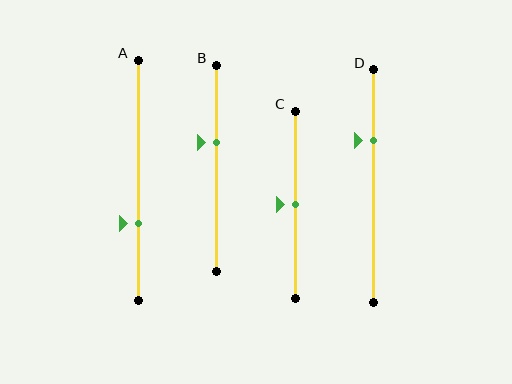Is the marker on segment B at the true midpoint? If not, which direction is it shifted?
No, the marker on segment B is shifted upward by about 13% of the segment length.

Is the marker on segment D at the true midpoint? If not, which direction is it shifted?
No, the marker on segment D is shifted upward by about 19% of the segment length.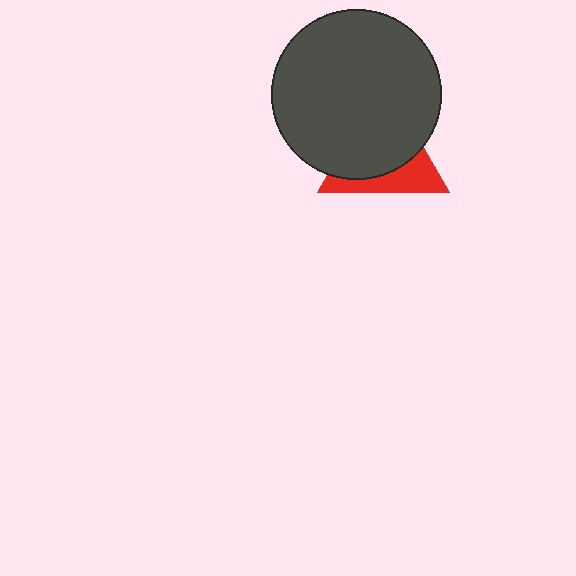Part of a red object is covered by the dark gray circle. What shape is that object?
It is a triangle.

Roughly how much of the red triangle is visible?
A small part of it is visible (roughly 35%).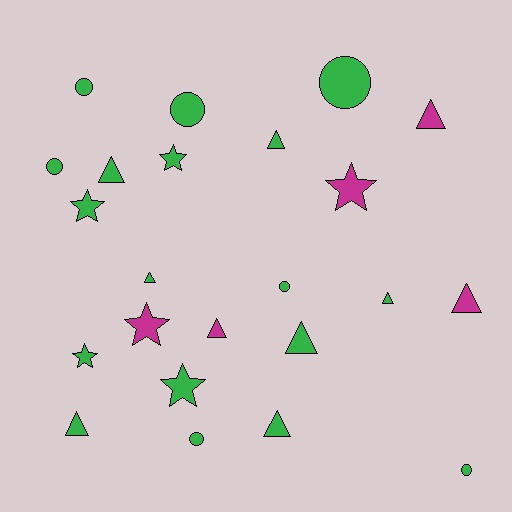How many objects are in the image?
There are 23 objects.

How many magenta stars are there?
There are 2 magenta stars.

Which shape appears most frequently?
Triangle, with 10 objects.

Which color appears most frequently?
Green, with 18 objects.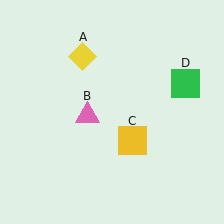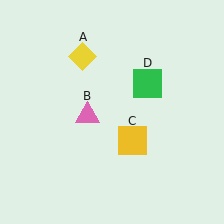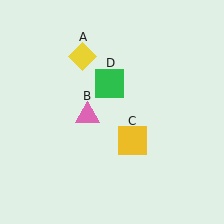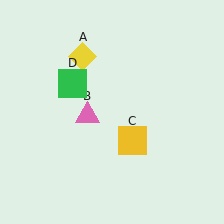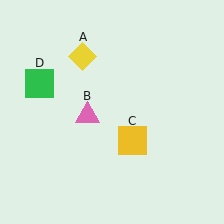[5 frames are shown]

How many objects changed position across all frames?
1 object changed position: green square (object D).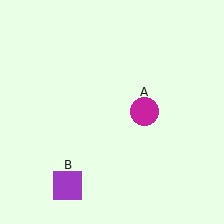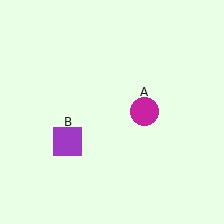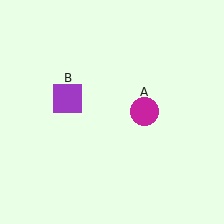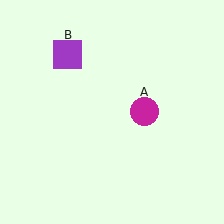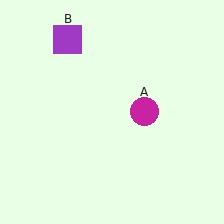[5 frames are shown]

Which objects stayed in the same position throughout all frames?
Magenta circle (object A) remained stationary.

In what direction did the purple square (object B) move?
The purple square (object B) moved up.